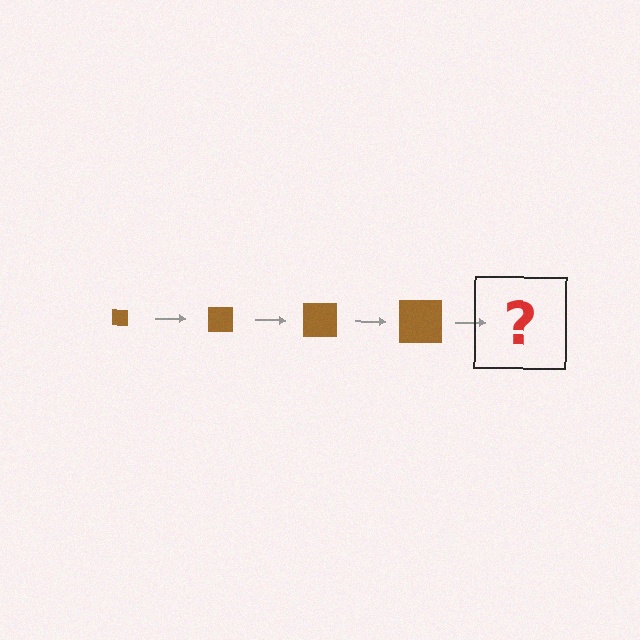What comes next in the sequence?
The next element should be a brown square, larger than the previous one.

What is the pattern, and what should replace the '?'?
The pattern is that the square gets progressively larger each step. The '?' should be a brown square, larger than the previous one.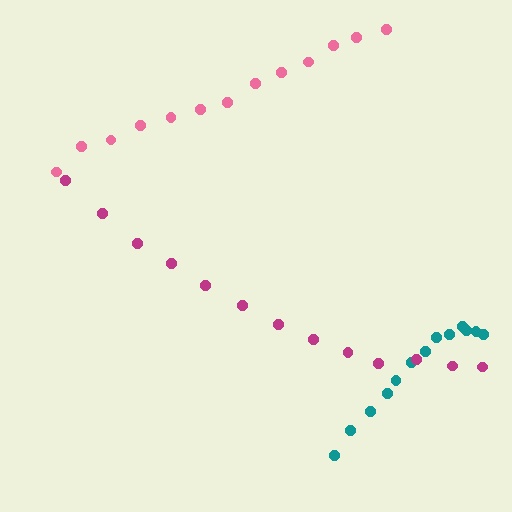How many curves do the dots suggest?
There are 3 distinct paths.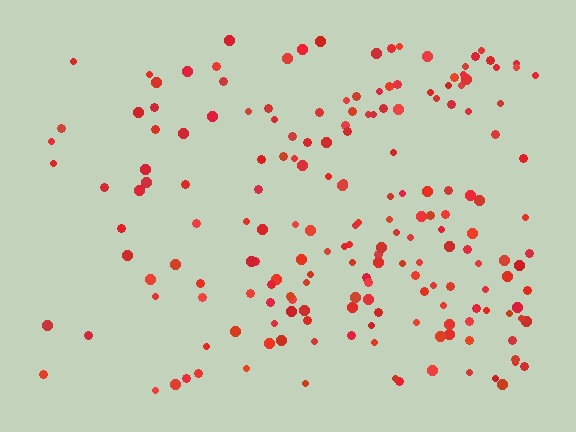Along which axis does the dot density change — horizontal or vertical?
Horizontal.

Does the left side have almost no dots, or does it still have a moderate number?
Still a moderate number, just noticeably fewer than the right.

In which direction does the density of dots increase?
From left to right, with the right side densest.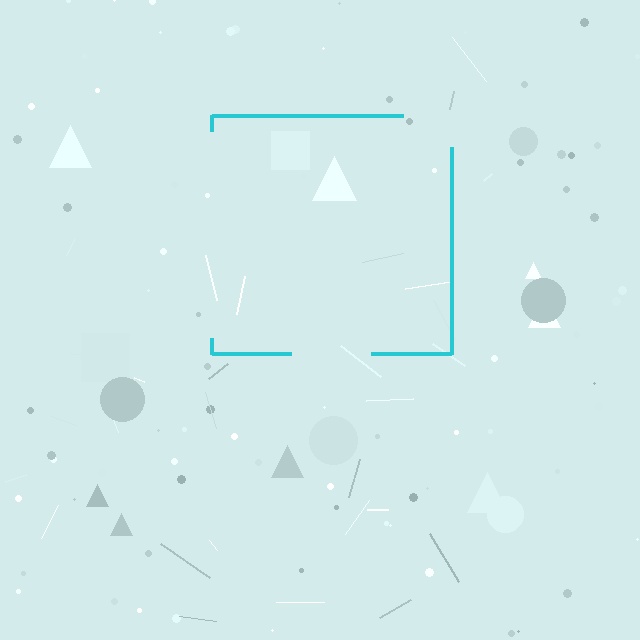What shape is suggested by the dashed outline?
The dashed outline suggests a square.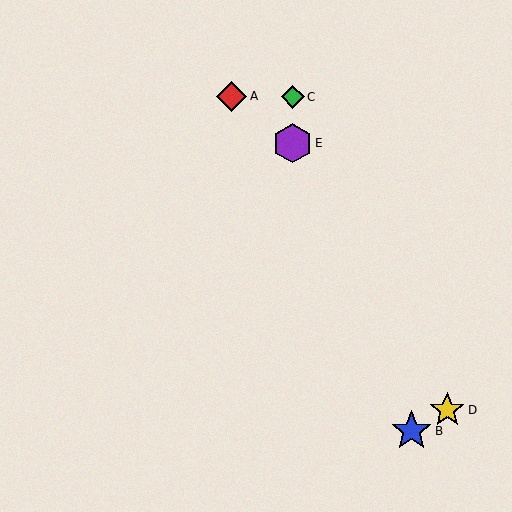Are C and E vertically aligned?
Yes, both are at x≈293.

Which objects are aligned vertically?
Objects C, E are aligned vertically.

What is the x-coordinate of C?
Object C is at x≈293.